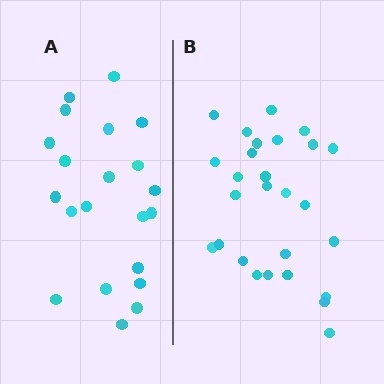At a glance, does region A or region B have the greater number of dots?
Region B (the right region) has more dots.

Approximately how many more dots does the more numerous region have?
Region B has about 6 more dots than region A.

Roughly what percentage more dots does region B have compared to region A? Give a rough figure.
About 30% more.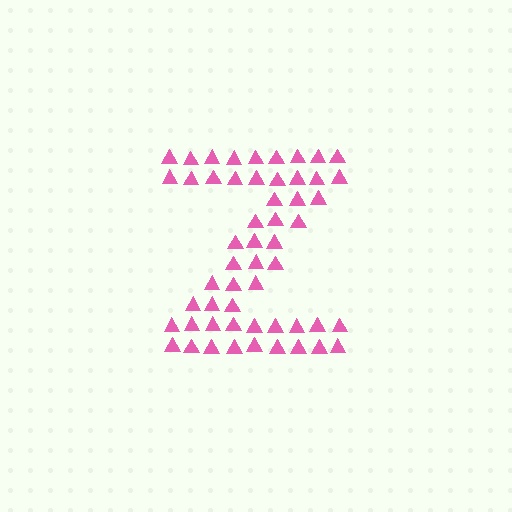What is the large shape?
The large shape is the letter Z.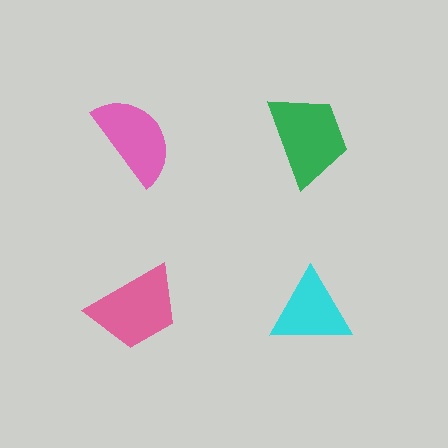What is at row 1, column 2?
A green trapezoid.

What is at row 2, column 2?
A cyan triangle.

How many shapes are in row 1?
2 shapes.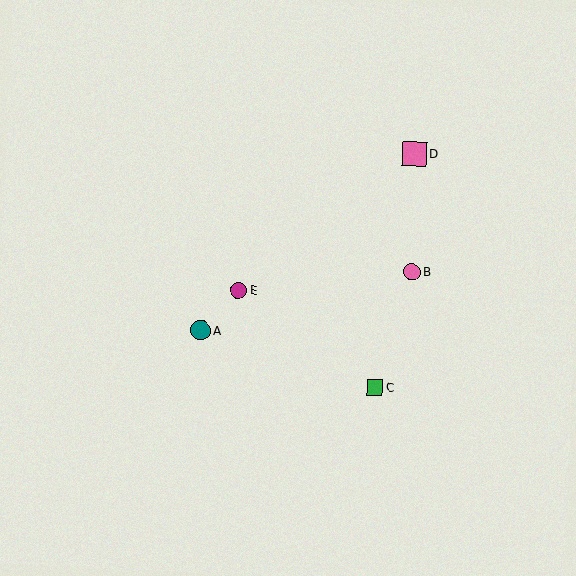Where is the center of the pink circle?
The center of the pink circle is at (412, 272).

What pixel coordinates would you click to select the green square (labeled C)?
Click at (375, 387) to select the green square C.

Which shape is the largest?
The pink square (labeled D) is the largest.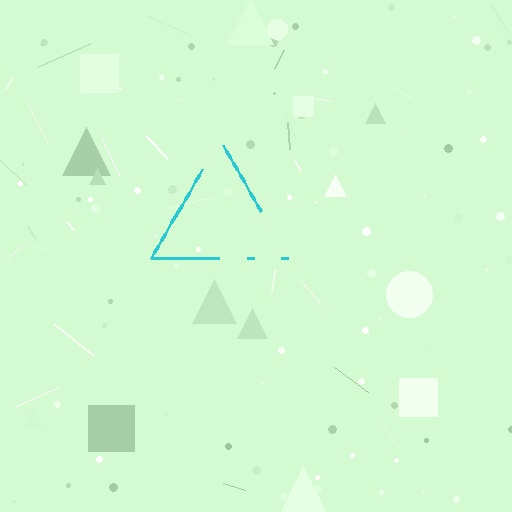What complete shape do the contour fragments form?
The contour fragments form a triangle.